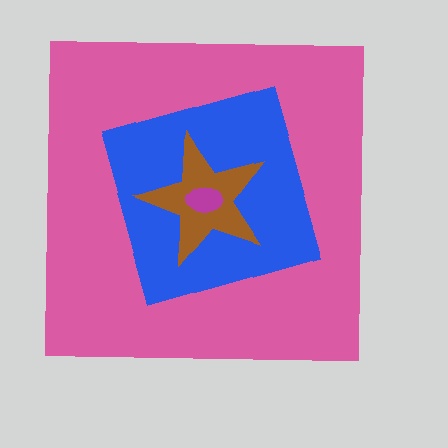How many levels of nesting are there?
4.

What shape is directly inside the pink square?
The blue diamond.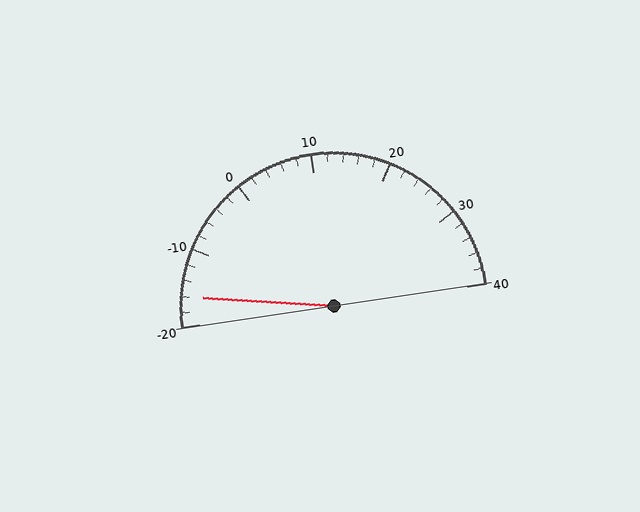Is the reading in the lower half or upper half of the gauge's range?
The reading is in the lower half of the range (-20 to 40).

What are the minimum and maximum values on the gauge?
The gauge ranges from -20 to 40.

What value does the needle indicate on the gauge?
The needle indicates approximately -16.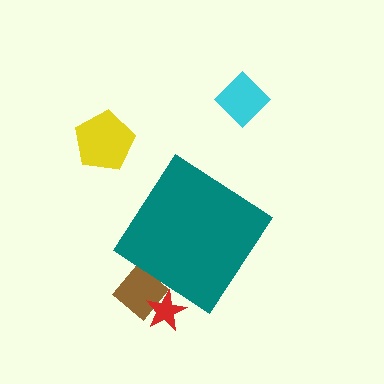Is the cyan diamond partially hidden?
No, the cyan diamond is fully visible.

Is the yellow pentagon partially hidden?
No, the yellow pentagon is fully visible.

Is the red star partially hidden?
Yes, the red star is partially hidden behind the teal diamond.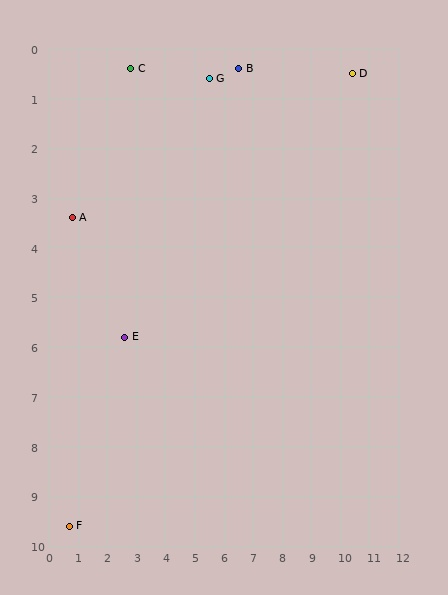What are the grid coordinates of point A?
Point A is at approximately (0.8, 3.4).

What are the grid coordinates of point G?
Point G is at approximately (5.5, 0.6).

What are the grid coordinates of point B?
Point B is at approximately (6.5, 0.4).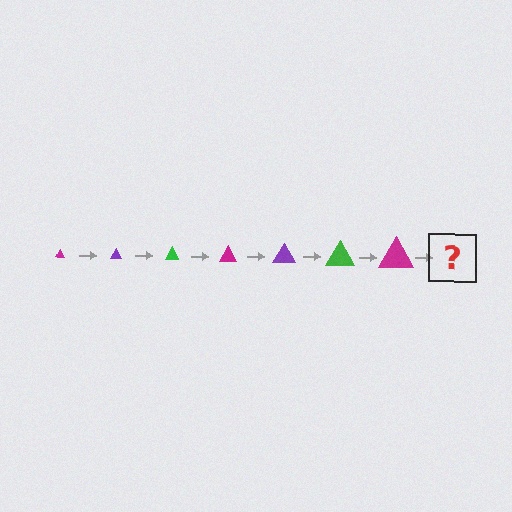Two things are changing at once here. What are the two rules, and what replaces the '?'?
The two rules are that the triangle grows larger each step and the color cycles through magenta, purple, and green. The '?' should be a purple triangle, larger than the previous one.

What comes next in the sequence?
The next element should be a purple triangle, larger than the previous one.